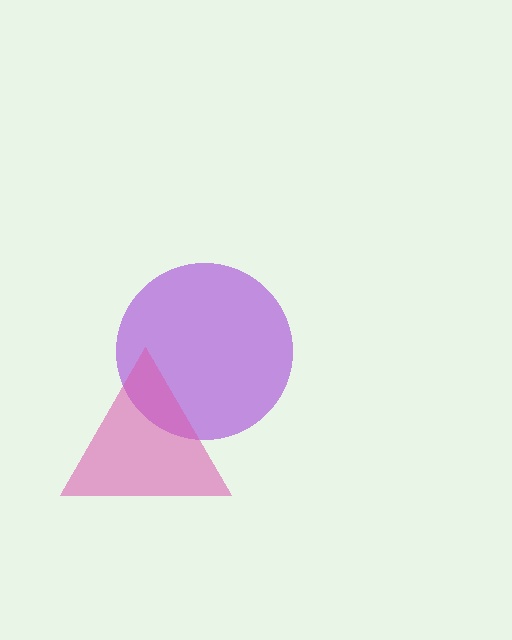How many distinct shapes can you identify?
There are 2 distinct shapes: a purple circle, a pink triangle.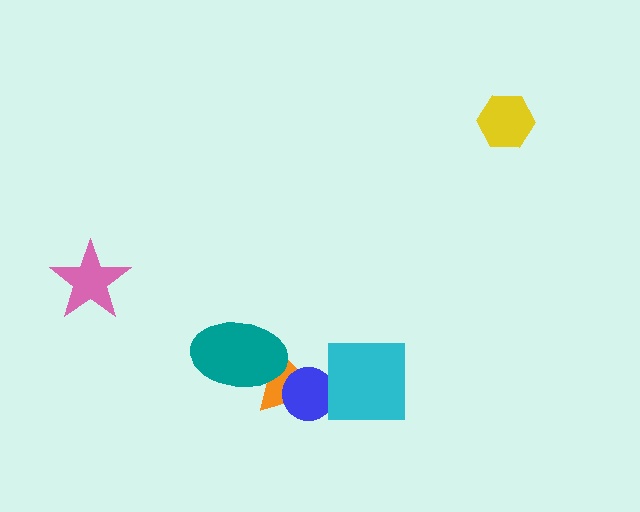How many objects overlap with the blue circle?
1 object overlaps with the blue circle.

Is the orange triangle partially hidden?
Yes, it is partially covered by another shape.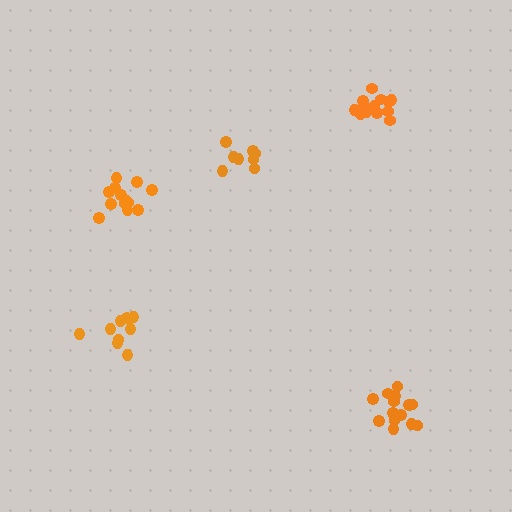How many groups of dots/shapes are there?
There are 5 groups.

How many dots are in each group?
Group 1: 14 dots, Group 2: 13 dots, Group 3: 8 dots, Group 4: 14 dots, Group 5: 9 dots (58 total).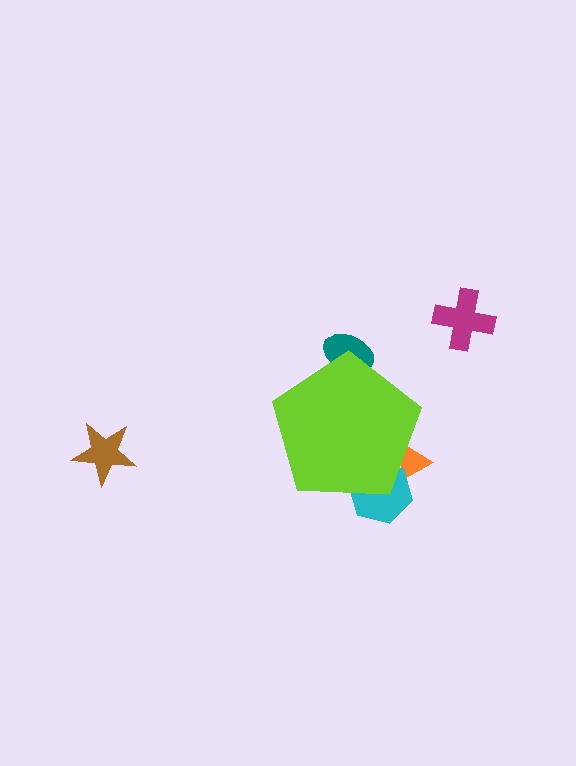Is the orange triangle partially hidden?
Yes, the orange triangle is partially hidden behind the lime pentagon.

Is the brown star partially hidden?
No, the brown star is fully visible.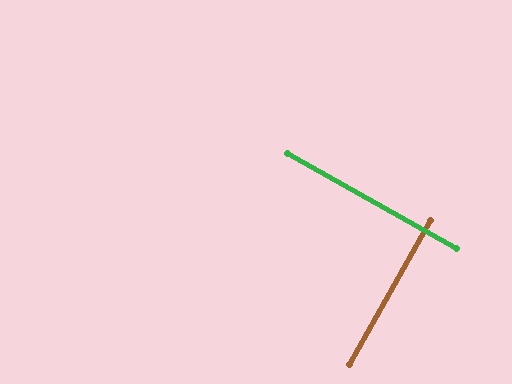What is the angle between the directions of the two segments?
Approximately 90 degrees.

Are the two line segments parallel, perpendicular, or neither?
Perpendicular — they meet at approximately 90°.